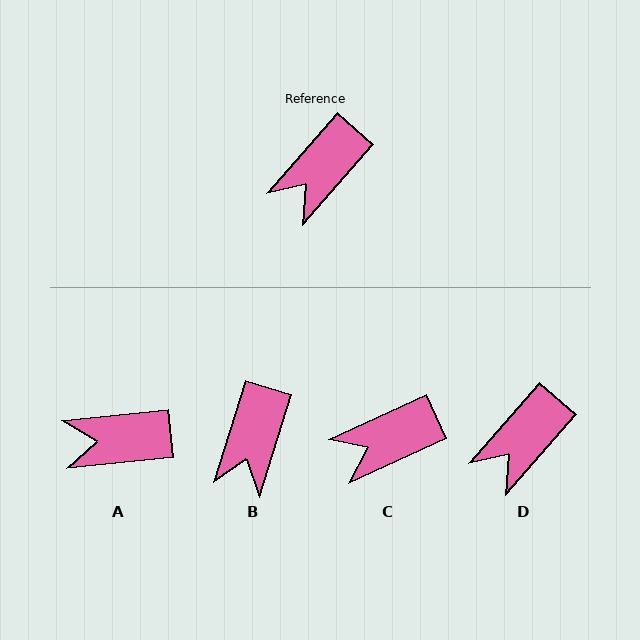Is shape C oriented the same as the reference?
No, it is off by about 24 degrees.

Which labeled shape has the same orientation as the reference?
D.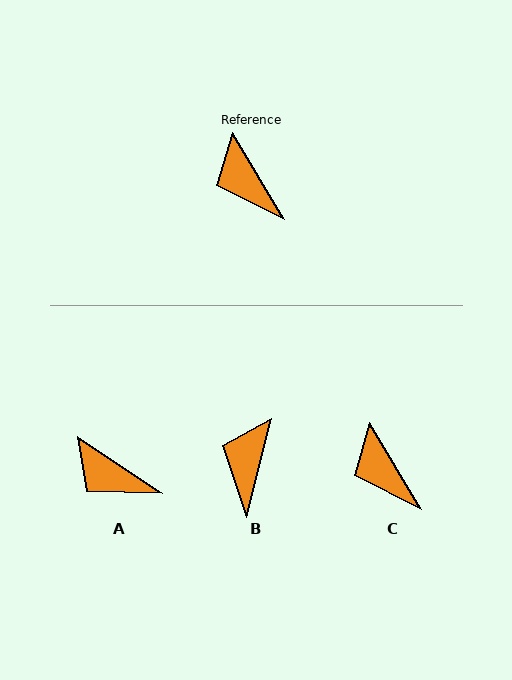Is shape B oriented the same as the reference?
No, it is off by about 45 degrees.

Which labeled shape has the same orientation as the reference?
C.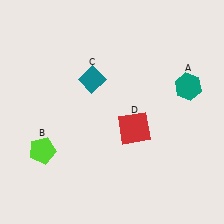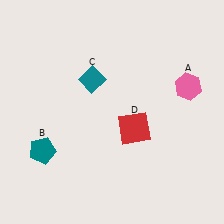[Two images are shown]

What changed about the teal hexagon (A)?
In Image 1, A is teal. In Image 2, it changed to pink.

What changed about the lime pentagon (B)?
In Image 1, B is lime. In Image 2, it changed to teal.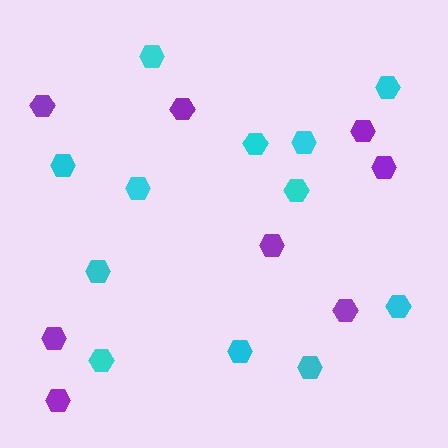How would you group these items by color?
There are 2 groups: one group of purple hexagons (8) and one group of cyan hexagons (12).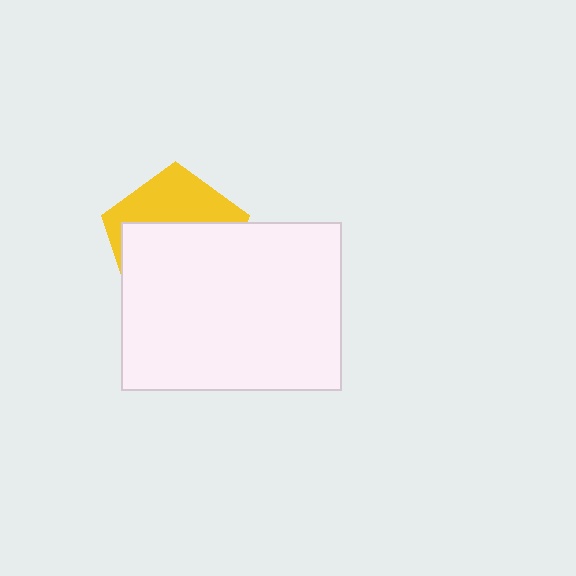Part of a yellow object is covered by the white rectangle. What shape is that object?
It is a pentagon.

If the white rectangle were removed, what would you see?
You would see the complete yellow pentagon.